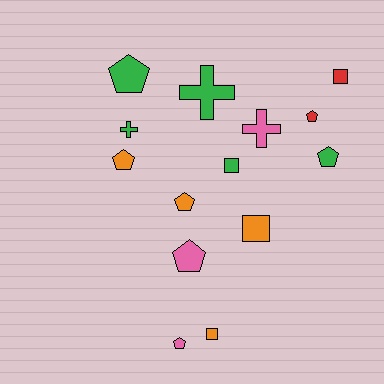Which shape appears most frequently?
Pentagon, with 7 objects.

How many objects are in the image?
There are 14 objects.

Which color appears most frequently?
Green, with 5 objects.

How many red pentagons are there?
There is 1 red pentagon.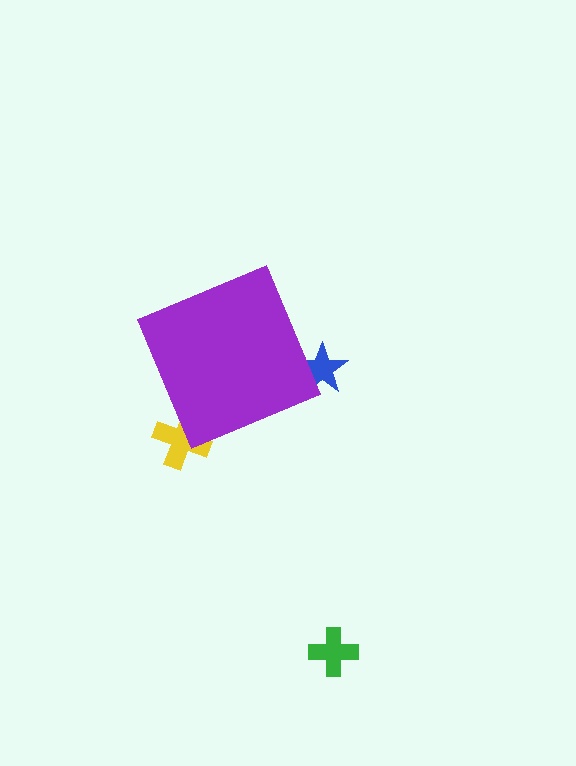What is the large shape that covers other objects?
A purple diamond.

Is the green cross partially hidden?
No, the green cross is fully visible.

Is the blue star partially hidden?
Yes, the blue star is partially hidden behind the purple diamond.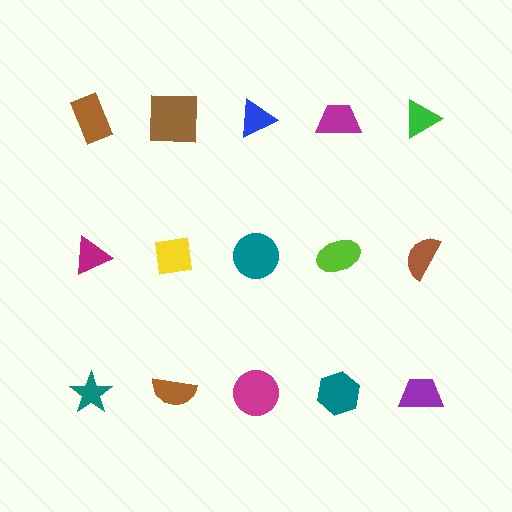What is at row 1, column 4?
A magenta trapezoid.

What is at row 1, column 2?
A brown square.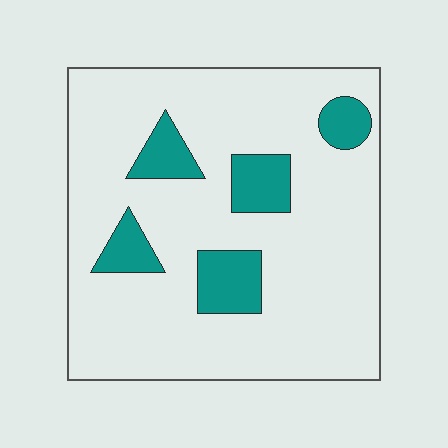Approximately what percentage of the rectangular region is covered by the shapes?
Approximately 15%.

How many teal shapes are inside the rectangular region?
5.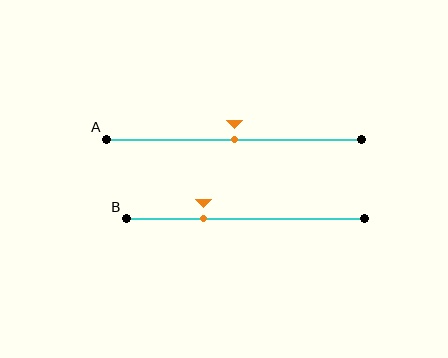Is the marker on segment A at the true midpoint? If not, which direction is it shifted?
Yes, the marker on segment A is at the true midpoint.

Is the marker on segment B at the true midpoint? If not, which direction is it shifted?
No, the marker on segment B is shifted to the left by about 18% of the segment length.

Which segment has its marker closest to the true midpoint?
Segment A has its marker closest to the true midpoint.